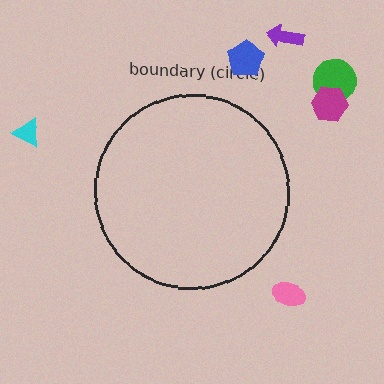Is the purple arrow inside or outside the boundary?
Outside.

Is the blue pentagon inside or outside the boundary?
Outside.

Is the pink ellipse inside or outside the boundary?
Outside.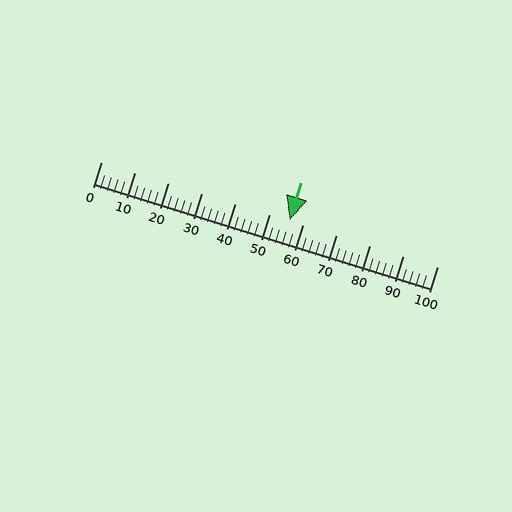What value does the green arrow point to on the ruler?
The green arrow points to approximately 56.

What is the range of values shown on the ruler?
The ruler shows values from 0 to 100.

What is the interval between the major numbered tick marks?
The major tick marks are spaced 10 units apart.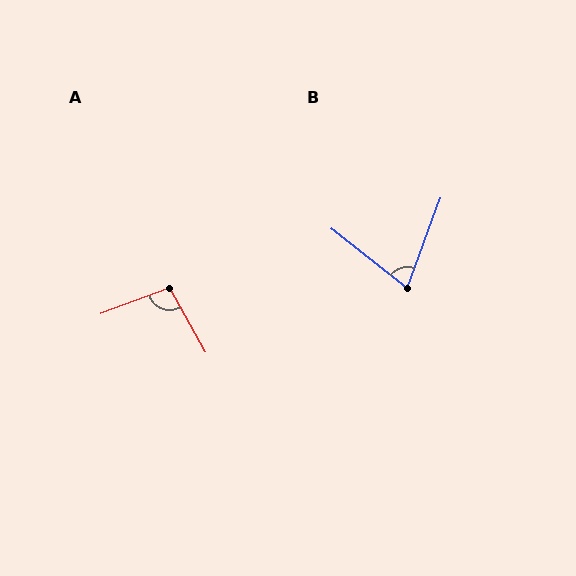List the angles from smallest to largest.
B (72°), A (99°).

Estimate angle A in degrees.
Approximately 99 degrees.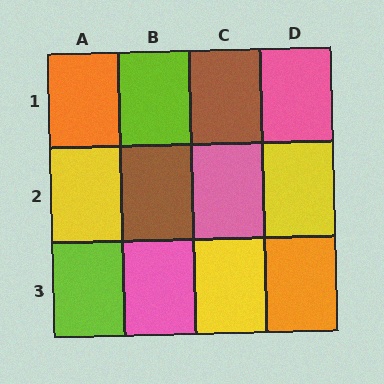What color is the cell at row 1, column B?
Lime.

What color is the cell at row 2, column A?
Yellow.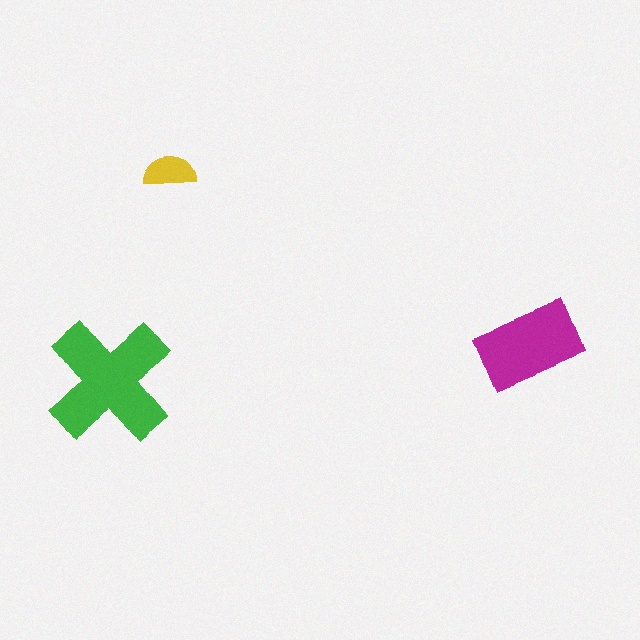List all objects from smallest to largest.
The yellow semicircle, the magenta rectangle, the green cross.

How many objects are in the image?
There are 3 objects in the image.